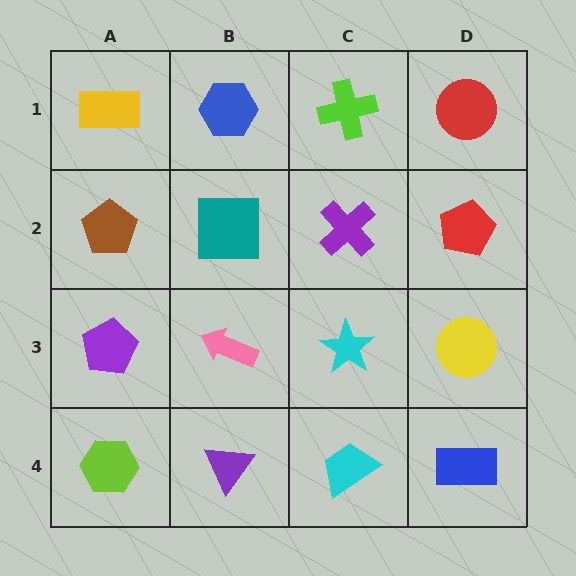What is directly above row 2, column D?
A red circle.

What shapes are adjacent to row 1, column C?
A purple cross (row 2, column C), a blue hexagon (row 1, column B), a red circle (row 1, column D).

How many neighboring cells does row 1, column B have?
3.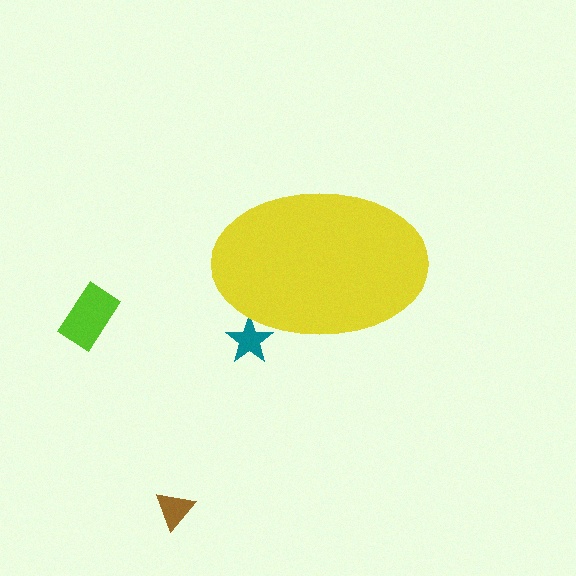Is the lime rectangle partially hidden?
No, the lime rectangle is fully visible.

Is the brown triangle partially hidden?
No, the brown triangle is fully visible.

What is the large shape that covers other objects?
A yellow ellipse.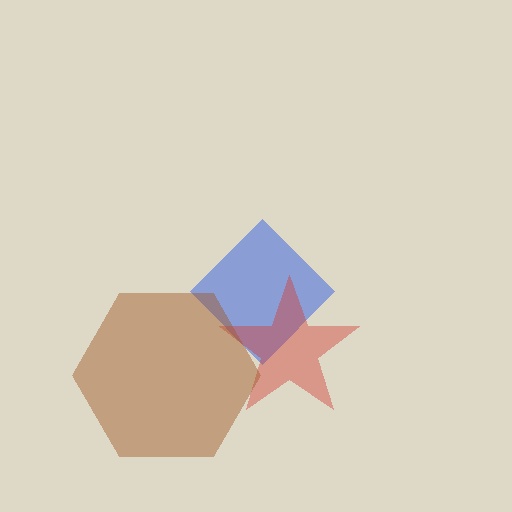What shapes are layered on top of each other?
The layered shapes are: a blue diamond, a red star, a brown hexagon.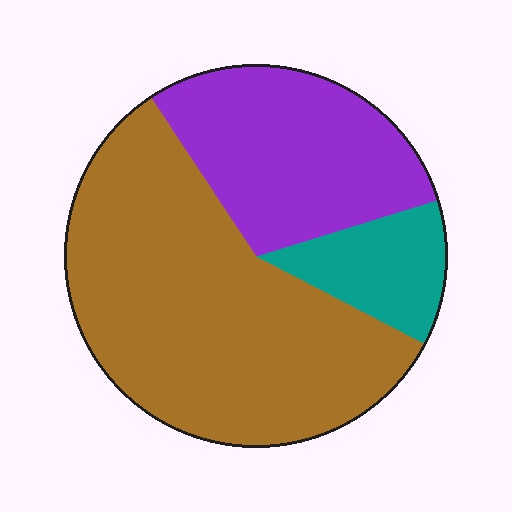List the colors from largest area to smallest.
From largest to smallest: brown, purple, teal.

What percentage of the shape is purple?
Purple takes up between a sixth and a third of the shape.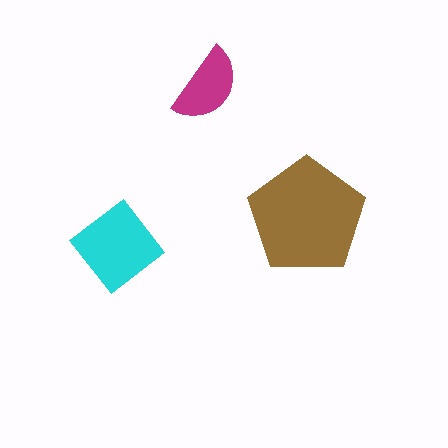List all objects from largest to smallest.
The brown pentagon, the cyan diamond, the magenta semicircle.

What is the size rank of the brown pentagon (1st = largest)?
1st.